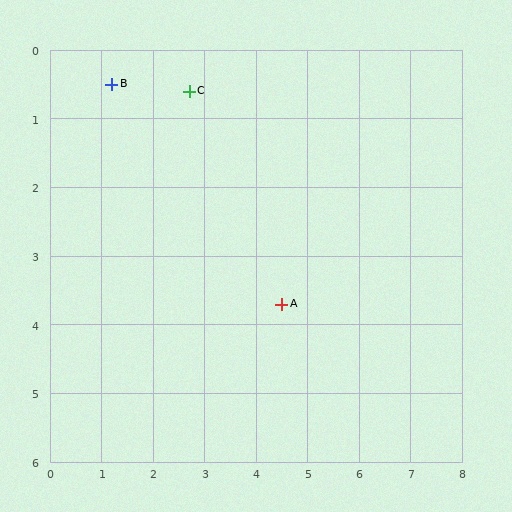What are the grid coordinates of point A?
Point A is at approximately (4.5, 3.7).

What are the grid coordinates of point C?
Point C is at approximately (2.7, 0.6).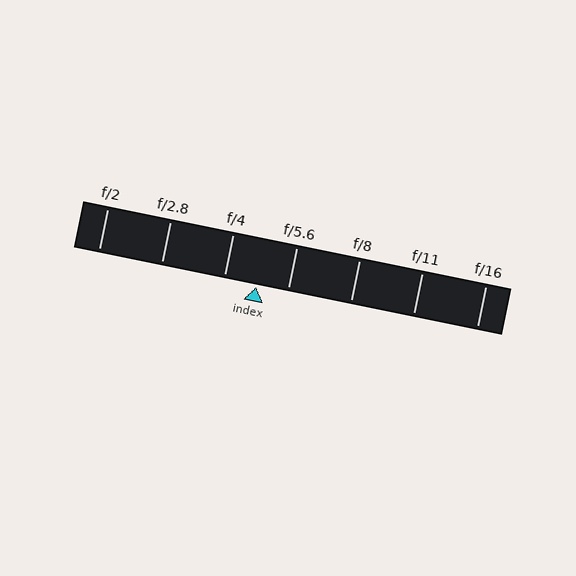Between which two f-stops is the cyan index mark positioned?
The index mark is between f/4 and f/5.6.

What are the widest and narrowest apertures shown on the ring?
The widest aperture shown is f/2 and the narrowest is f/16.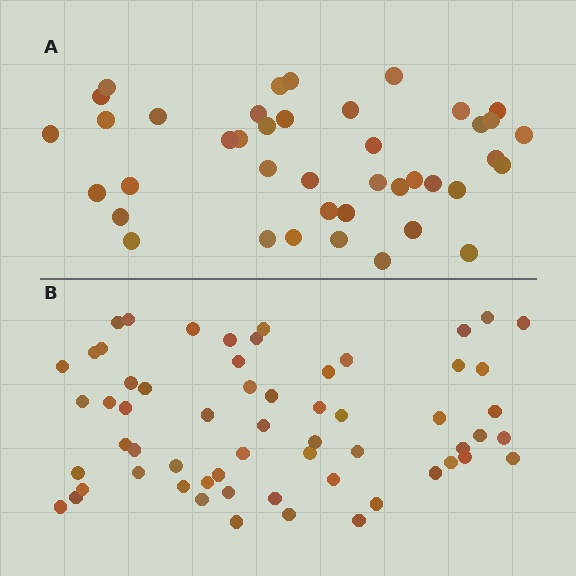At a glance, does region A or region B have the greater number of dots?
Region B (the bottom region) has more dots.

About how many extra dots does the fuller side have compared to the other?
Region B has approximately 20 more dots than region A.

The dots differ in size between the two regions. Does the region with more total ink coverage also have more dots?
No. Region A has more total ink coverage because its dots are larger, but region B actually contains more individual dots. Total area can be misleading — the number of items is what matters here.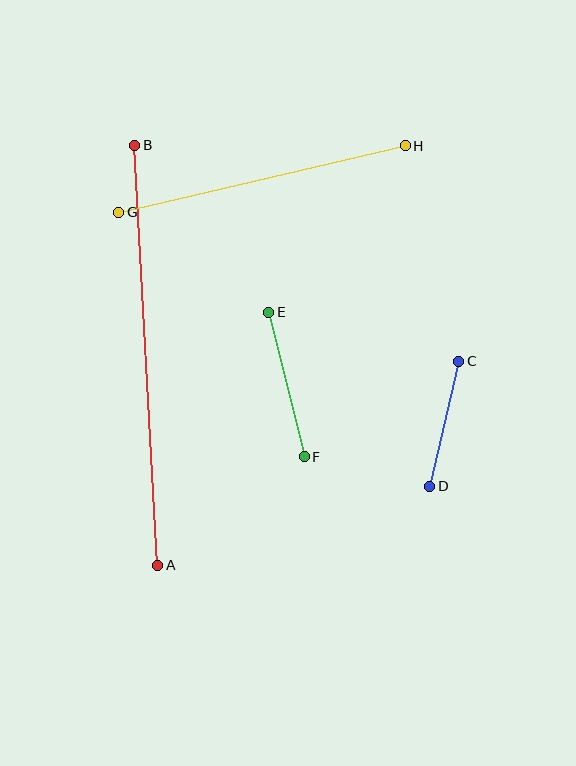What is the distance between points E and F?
The distance is approximately 149 pixels.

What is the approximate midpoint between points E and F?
The midpoint is at approximately (286, 385) pixels.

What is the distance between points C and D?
The distance is approximately 128 pixels.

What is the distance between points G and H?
The distance is approximately 294 pixels.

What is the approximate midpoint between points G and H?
The midpoint is at approximately (262, 179) pixels.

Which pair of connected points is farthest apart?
Points A and B are farthest apart.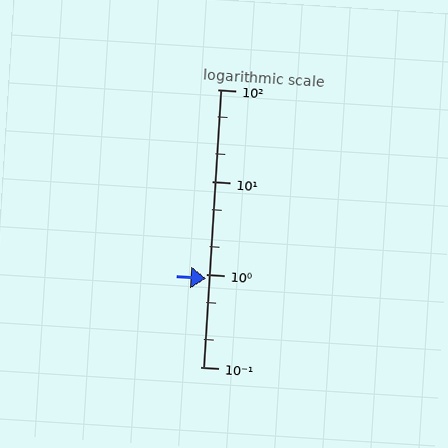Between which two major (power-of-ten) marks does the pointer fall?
The pointer is between 0.1 and 1.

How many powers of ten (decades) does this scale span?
The scale spans 3 decades, from 0.1 to 100.